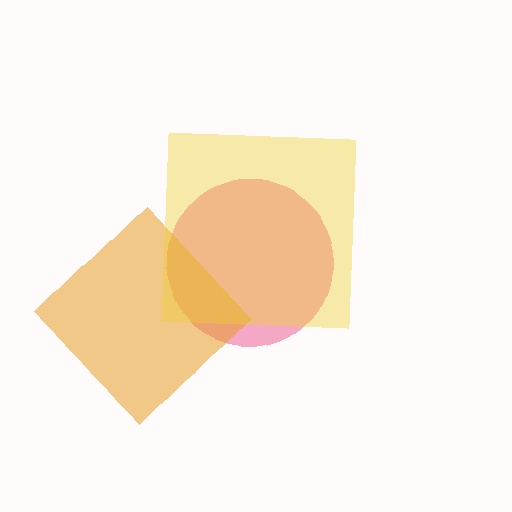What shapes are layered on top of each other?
The layered shapes are: a pink circle, an orange diamond, a yellow square.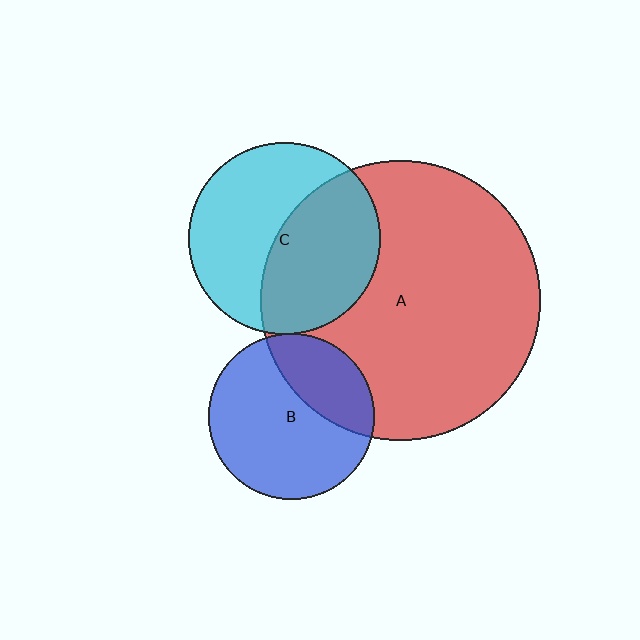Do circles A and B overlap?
Yes.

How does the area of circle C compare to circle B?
Approximately 1.3 times.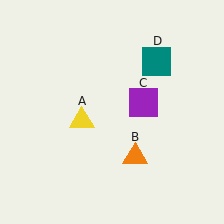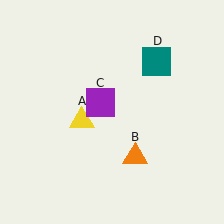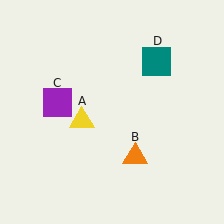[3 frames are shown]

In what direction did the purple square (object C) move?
The purple square (object C) moved left.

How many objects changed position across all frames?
1 object changed position: purple square (object C).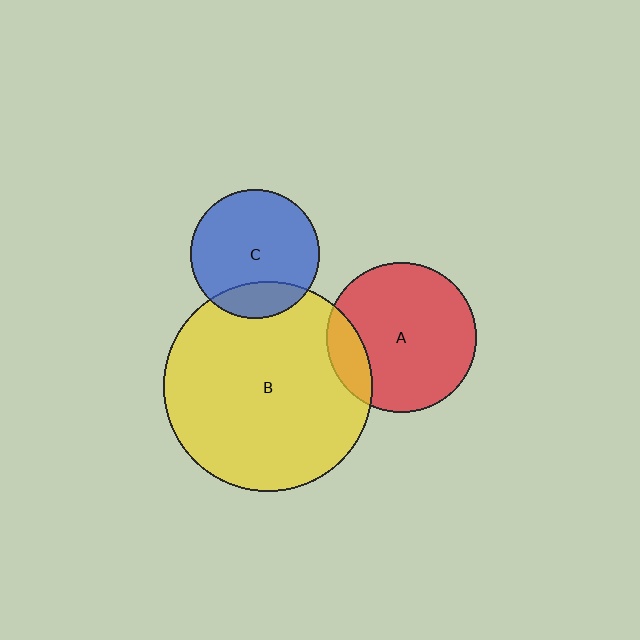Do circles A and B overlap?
Yes.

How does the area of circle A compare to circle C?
Approximately 1.3 times.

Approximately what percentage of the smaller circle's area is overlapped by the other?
Approximately 15%.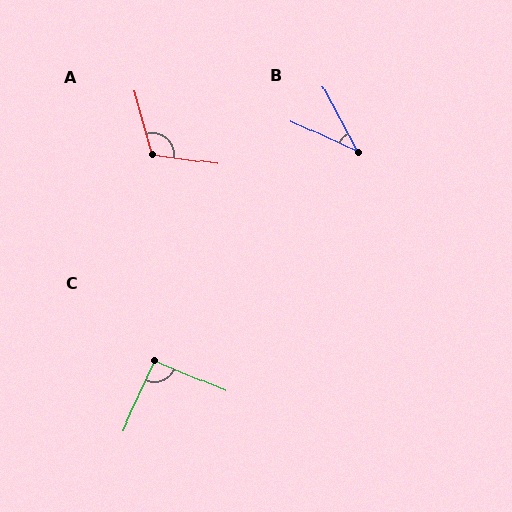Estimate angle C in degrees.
Approximately 92 degrees.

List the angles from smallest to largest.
B (37°), C (92°), A (113°).